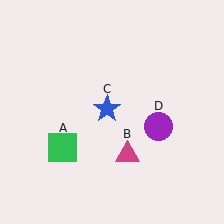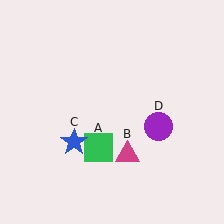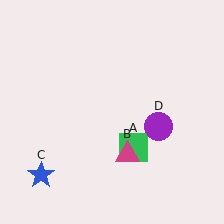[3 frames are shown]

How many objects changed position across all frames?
2 objects changed position: green square (object A), blue star (object C).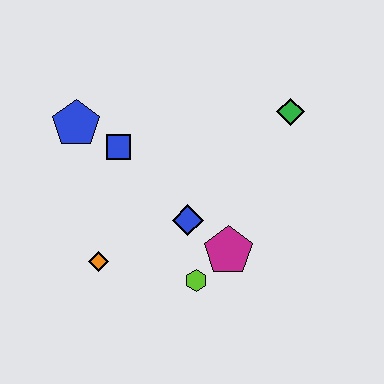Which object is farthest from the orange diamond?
The green diamond is farthest from the orange diamond.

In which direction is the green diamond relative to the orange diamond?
The green diamond is to the right of the orange diamond.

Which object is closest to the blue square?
The blue pentagon is closest to the blue square.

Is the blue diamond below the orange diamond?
No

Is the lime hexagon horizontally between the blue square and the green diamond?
Yes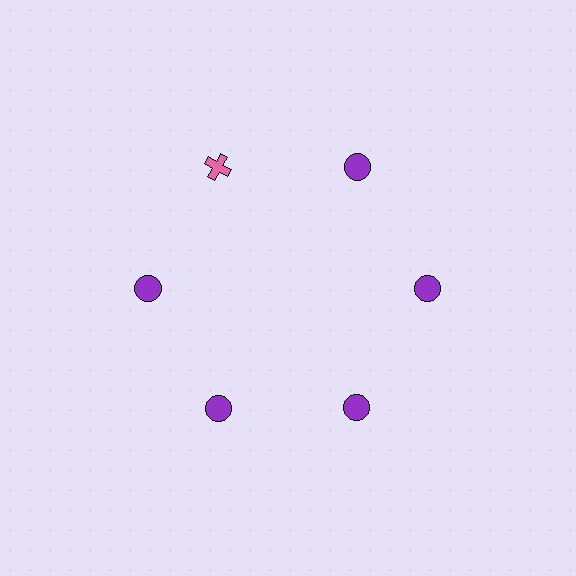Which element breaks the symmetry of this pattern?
The pink cross at roughly the 11 o'clock position breaks the symmetry. All other shapes are purple circles.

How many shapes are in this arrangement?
There are 6 shapes arranged in a ring pattern.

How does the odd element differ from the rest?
It differs in both color (pink instead of purple) and shape (cross instead of circle).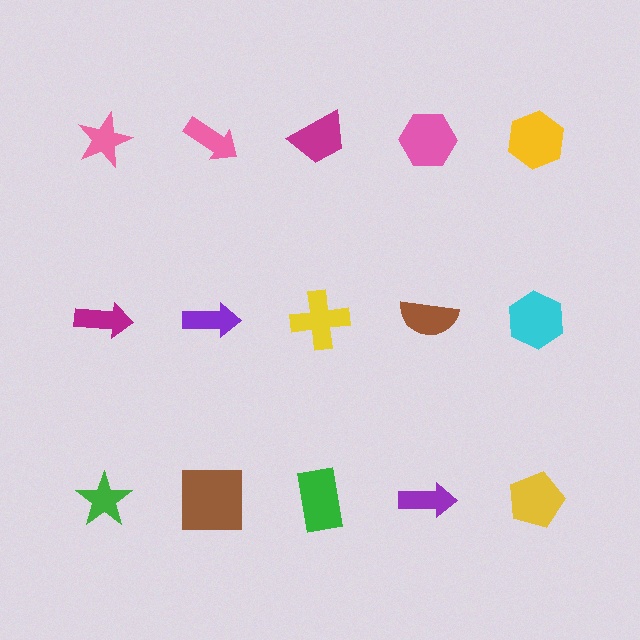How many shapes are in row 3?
5 shapes.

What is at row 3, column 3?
A green rectangle.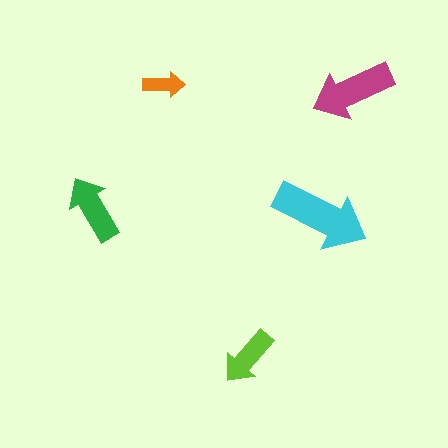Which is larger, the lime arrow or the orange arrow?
The lime one.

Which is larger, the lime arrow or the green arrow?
The green one.